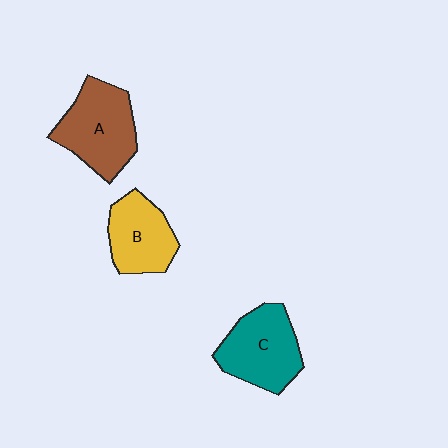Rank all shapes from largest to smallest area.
From largest to smallest: A (brown), C (teal), B (yellow).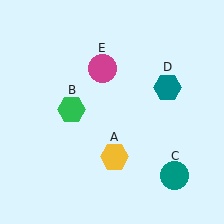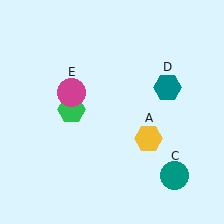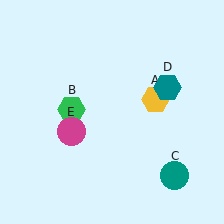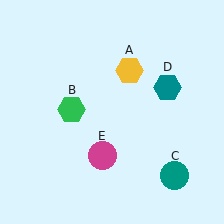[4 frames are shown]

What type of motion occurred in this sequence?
The yellow hexagon (object A), magenta circle (object E) rotated counterclockwise around the center of the scene.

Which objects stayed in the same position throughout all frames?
Green hexagon (object B) and teal circle (object C) and teal hexagon (object D) remained stationary.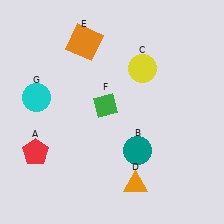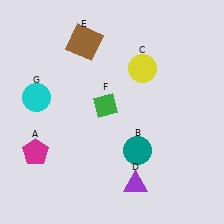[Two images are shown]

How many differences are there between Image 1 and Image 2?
There are 3 differences between the two images.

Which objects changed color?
A changed from red to magenta. D changed from orange to purple. E changed from orange to brown.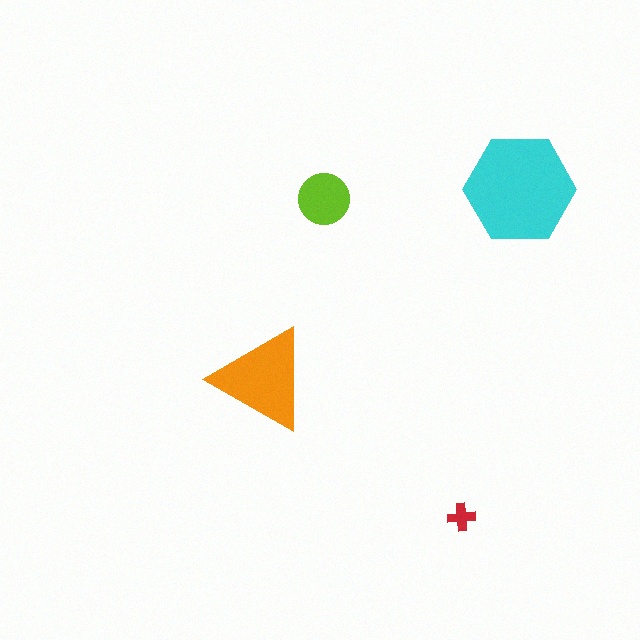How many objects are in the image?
There are 4 objects in the image.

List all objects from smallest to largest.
The red cross, the lime circle, the orange triangle, the cyan hexagon.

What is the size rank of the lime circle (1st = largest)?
3rd.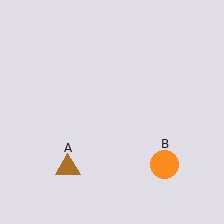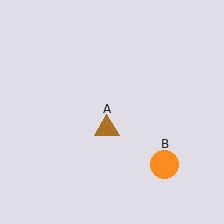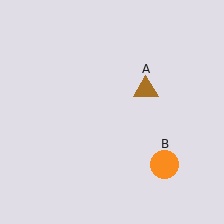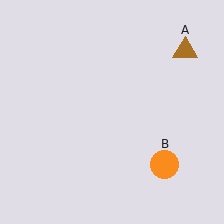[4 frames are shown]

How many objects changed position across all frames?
1 object changed position: brown triangle (object A).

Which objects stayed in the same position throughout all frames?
Orange circle (object B) remained stationary.